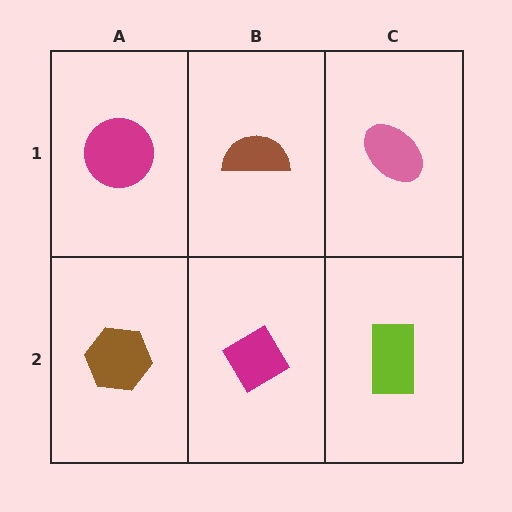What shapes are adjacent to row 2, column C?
A pink ellipse (row 1, column C), a magenta diamond (row 2, column B).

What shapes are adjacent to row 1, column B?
A magenta diamond (row 2, column B), a magenta circle (row 1, column A), a pink ellipse (row 1, column C).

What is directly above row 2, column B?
A brown semicircle.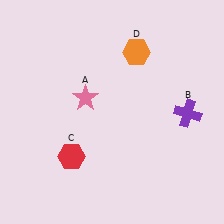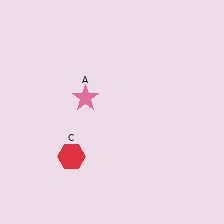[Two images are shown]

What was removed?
The purple cross (B), the orange hexagon (D) were removed in Image 2.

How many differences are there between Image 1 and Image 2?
There are 2 differences between the two images.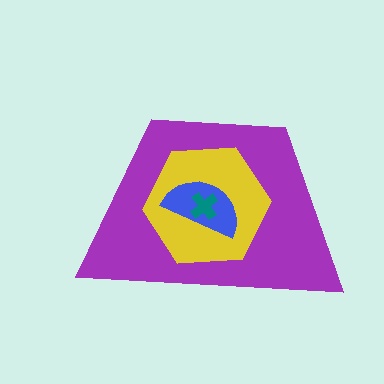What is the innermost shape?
The teal cross.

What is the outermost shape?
The purple trapezoid.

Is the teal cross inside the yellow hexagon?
Yes.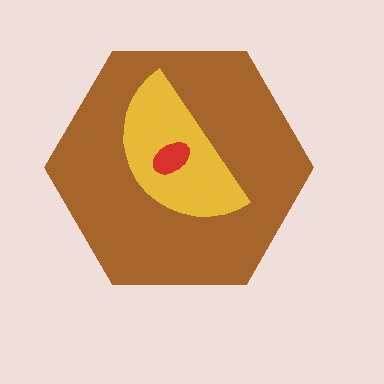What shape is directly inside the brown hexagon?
The yellow semicircle.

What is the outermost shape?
The brown hexagon.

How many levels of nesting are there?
3.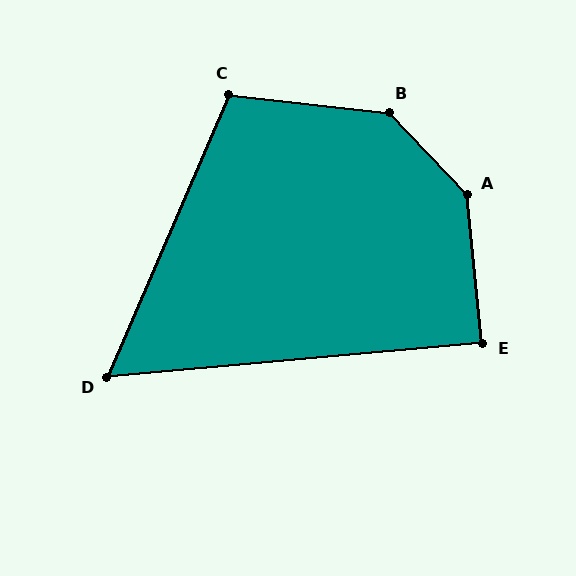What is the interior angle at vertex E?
Approximately 89 degrees (approximately right).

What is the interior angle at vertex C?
Approximately 107 degrees (obtuse).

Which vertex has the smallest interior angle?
D, at approximately 62 degrees.